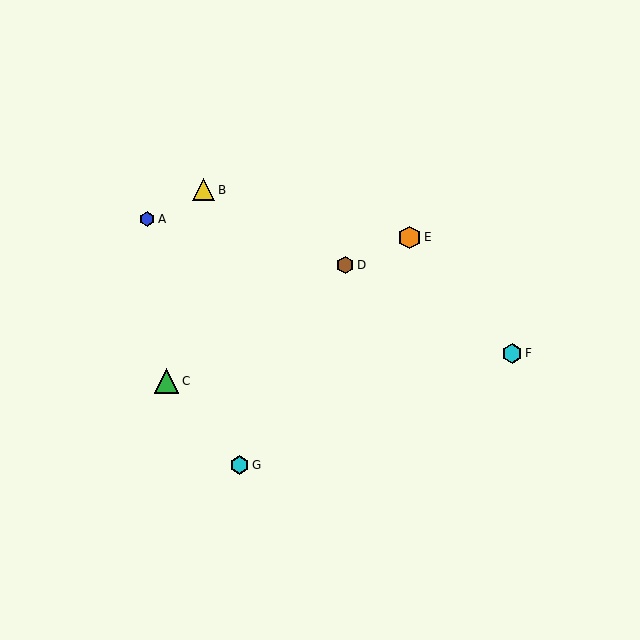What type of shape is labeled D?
Shape D is a brown hexagon.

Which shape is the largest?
The green triangle (labeled C) is the largest.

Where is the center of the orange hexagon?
The center of the orange hexagon is at (409, 237).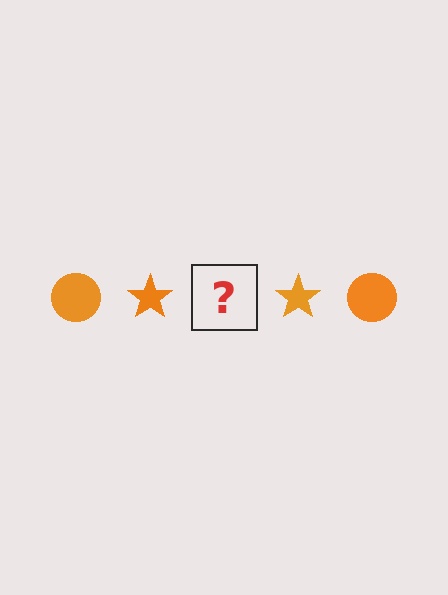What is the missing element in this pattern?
The missing element is an orange circle.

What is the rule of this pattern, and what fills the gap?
The rule is that the pattern cycles through circle, star shapes in orange. The gap should be filled with an orange circle.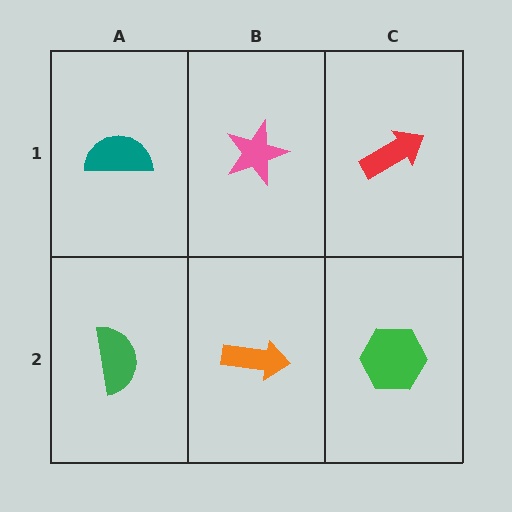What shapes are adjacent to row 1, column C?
A green hexagon (row 2, column C), a pink star (row 1, column B).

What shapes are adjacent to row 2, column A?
A teal semicircle (row 1, column A), an orange arrow (row 2, column B).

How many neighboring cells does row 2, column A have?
2.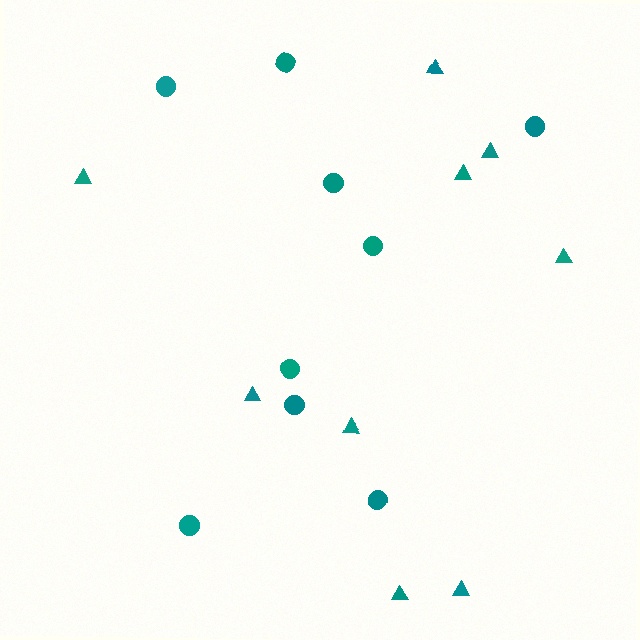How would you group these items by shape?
There are 2 groups: one group of circles (9) and one group of triangles (9).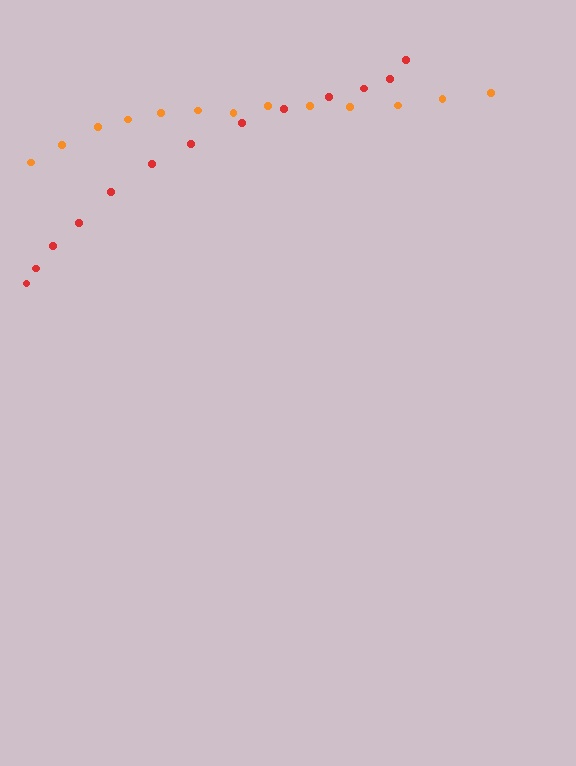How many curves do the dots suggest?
There are 2 distinct paths.